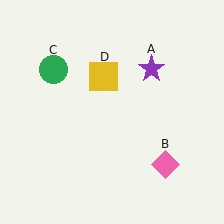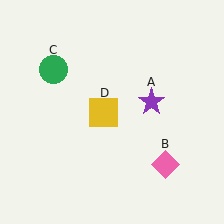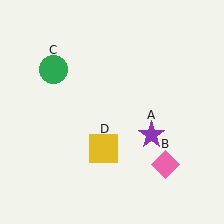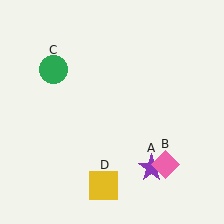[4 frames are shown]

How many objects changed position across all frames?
2 objects changed position: purple star (object A), yellow square (object D).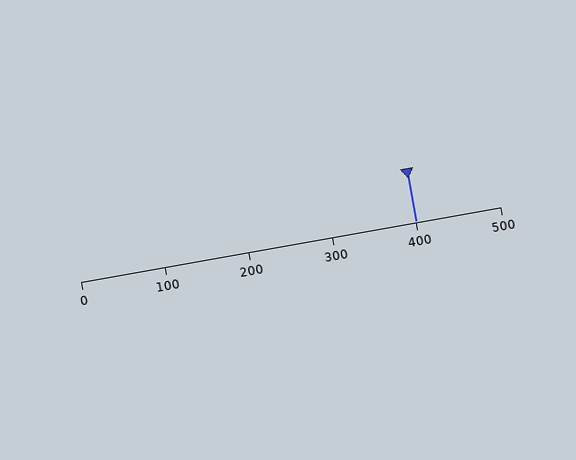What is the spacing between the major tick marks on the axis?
The major ticks are spaced 100 apart.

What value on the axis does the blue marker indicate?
The marker indicates approximately 400.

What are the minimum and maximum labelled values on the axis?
The axis runs from 0 to 500.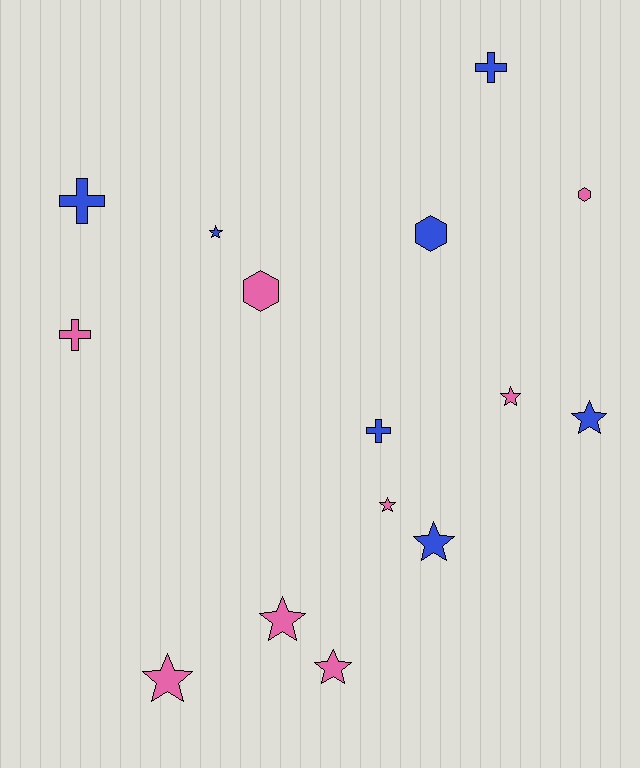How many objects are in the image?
There are 15 objects.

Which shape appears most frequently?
Star, with 8 objects.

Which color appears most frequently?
Pink, with 8 objects.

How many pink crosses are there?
There is 1 pink cross.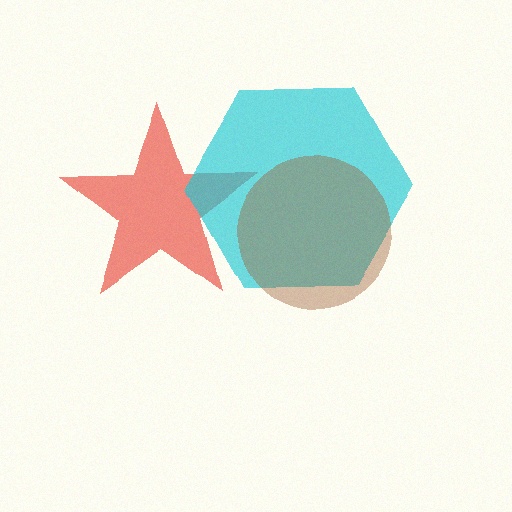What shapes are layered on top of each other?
The layered shapes are: a red star, a cyan hexagon, a brown circle.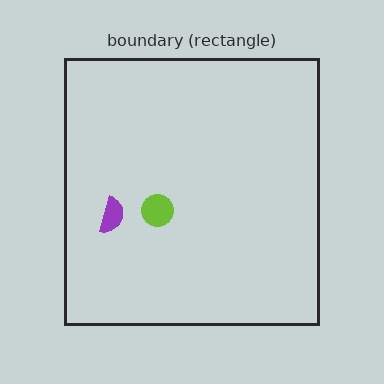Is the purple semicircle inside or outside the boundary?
Inside.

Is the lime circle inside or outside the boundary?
Inside.